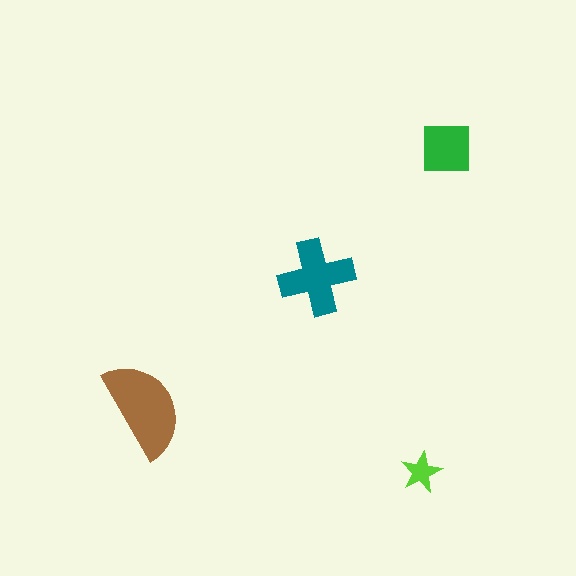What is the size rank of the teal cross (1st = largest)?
2nd.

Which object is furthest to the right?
The green square is rightmost.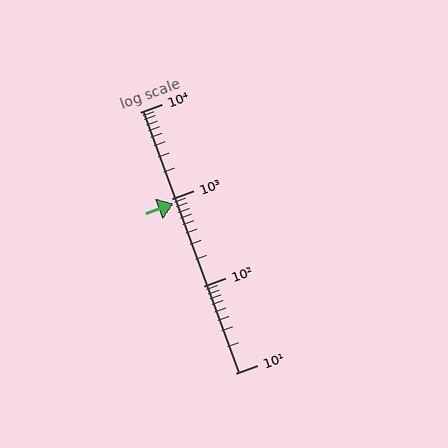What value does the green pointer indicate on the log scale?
The pointer indicates approximately 890.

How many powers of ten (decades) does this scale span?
The scale spans 3 decades, from 10 to 10000.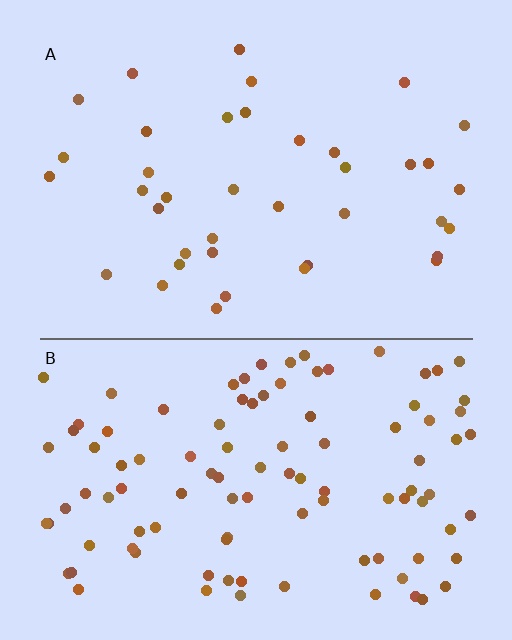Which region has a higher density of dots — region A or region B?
B (the bottom).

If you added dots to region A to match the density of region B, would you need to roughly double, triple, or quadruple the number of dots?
Approximately triple.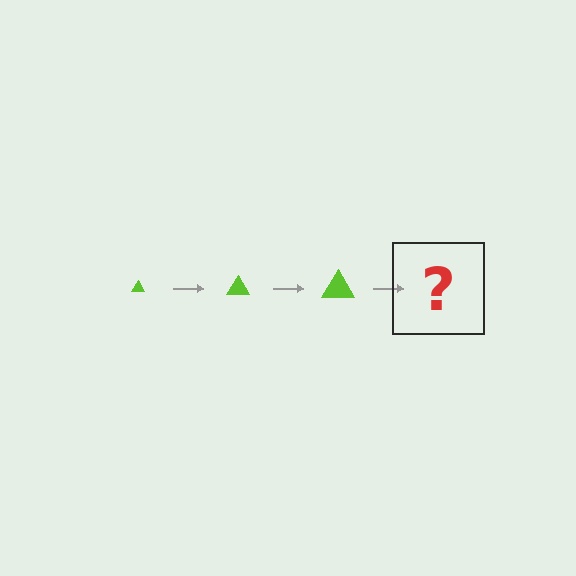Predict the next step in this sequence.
The next step is a lime triangle, larger than the previous one.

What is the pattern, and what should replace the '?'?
The pattern is that the triangle gets progressively larger each step. The '?' should be a lime triangle, larger than the previous one.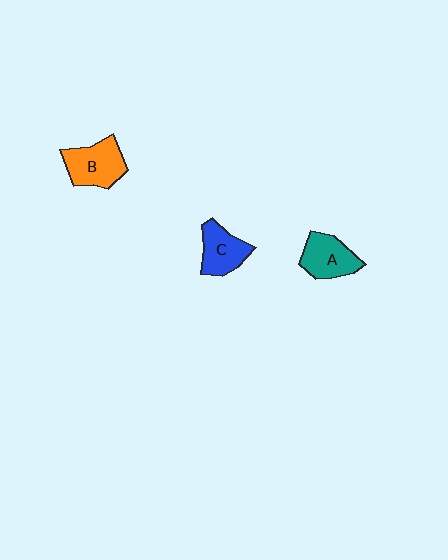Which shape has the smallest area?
Shape C (blue).